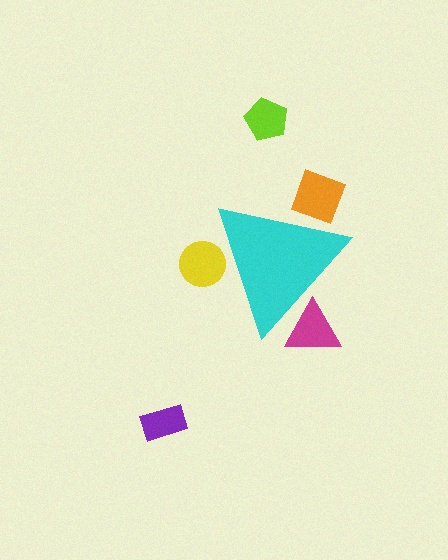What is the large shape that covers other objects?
A cyan triangle.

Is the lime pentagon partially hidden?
No, the lime pentagon is fully visible.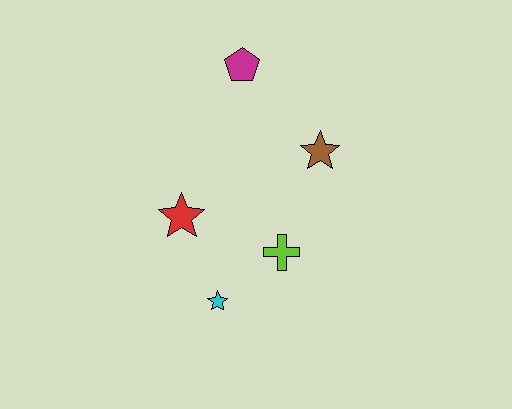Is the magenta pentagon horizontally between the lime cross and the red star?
Yes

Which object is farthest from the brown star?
The cyan star is farthest from the brown star.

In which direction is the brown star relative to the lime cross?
The brown star is above the lime cross.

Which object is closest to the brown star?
The lime cross is closest to the brown star.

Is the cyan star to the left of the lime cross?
Yes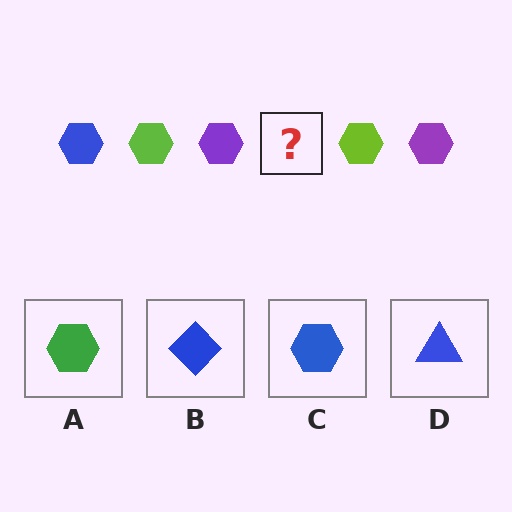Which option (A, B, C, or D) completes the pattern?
C.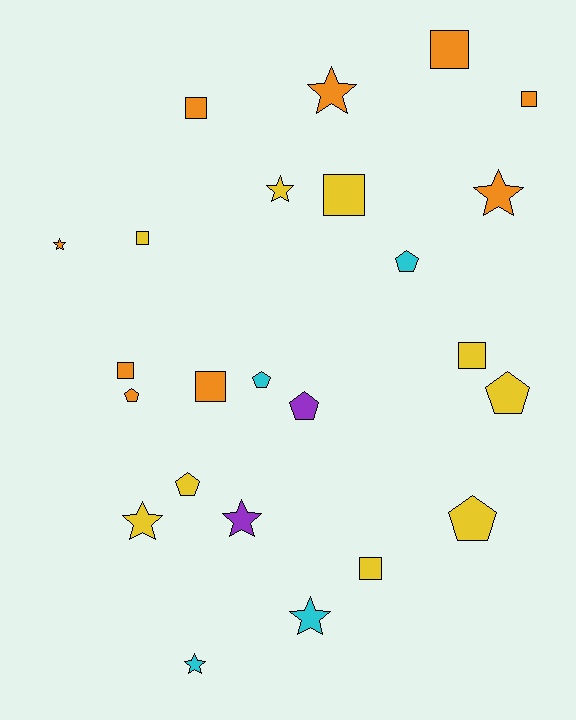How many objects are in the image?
There are 24 objects.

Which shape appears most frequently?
Square, with 9 objects.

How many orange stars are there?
There are 3 orange stars.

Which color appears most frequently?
Orange, with 9 objects.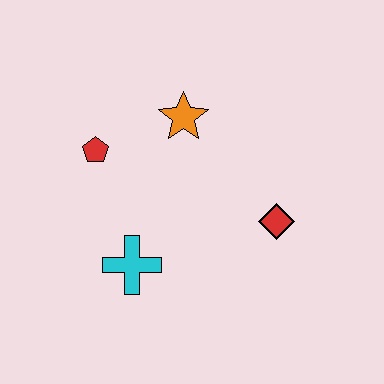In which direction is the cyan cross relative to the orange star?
The cyan cross is below the orange star.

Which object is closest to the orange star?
The red pentagon is closest to the orange star.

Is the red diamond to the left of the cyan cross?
No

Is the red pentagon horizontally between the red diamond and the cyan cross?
No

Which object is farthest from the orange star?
The cyan cross is farthest from the orange star.